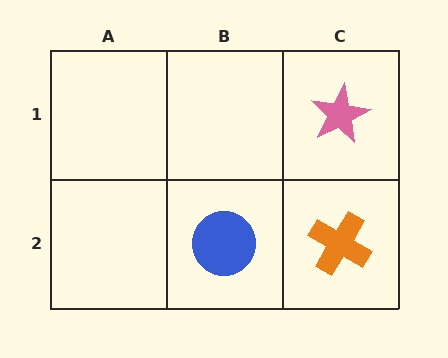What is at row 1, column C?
A pink star.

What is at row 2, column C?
An orange cross.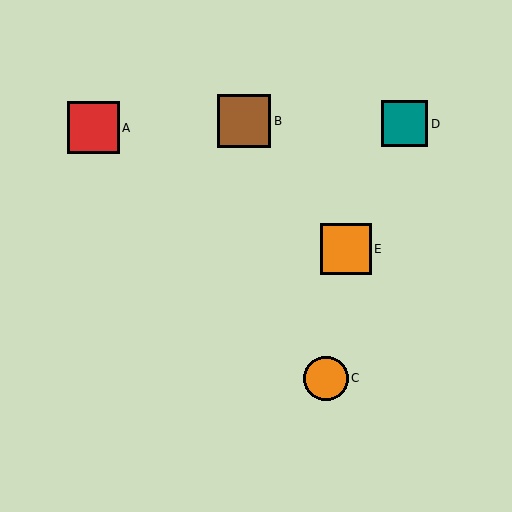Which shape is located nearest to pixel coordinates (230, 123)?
The brown square (labeled B) at (244, 121) is nearest to that location.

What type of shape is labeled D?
Shape D is a teal square.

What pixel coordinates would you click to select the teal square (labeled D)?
Click at (405, 124) to select the teal square D.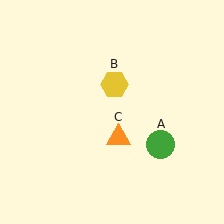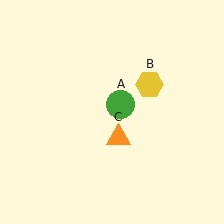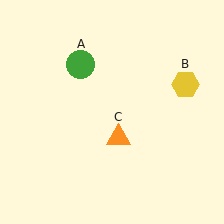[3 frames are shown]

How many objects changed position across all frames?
2 objects changed position: green circle (object A), yellow hexagon (object B).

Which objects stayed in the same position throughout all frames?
Orange triangle (object C) remained stationary.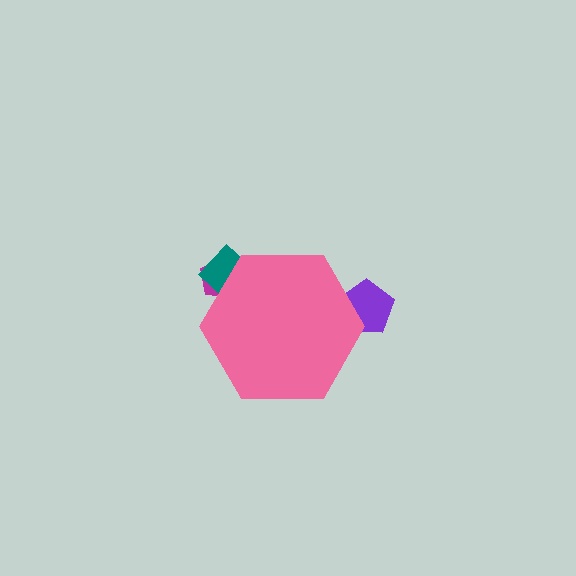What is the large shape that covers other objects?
A pink hexagon.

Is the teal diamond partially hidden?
Yes, the teal diamond is partially hidden behind the pink hexagon.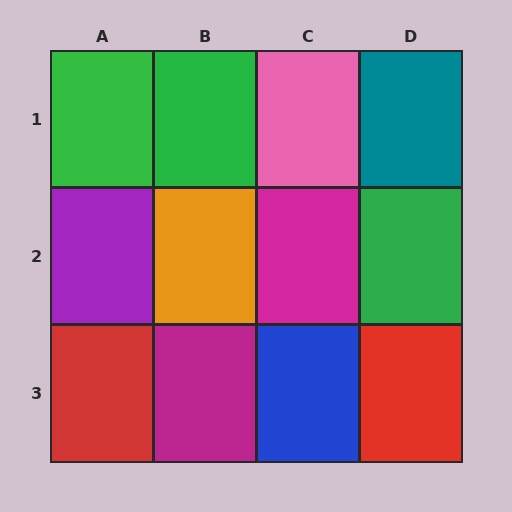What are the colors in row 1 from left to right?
Green, green, pink, teal.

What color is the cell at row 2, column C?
Magenta.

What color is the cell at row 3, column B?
Magenta.